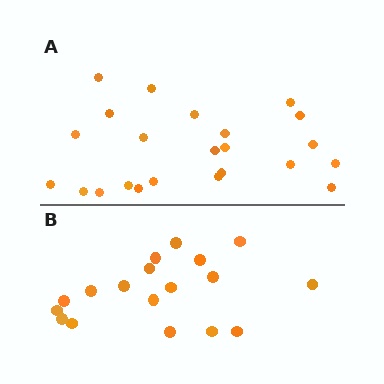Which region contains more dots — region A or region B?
Region A (the top region) has more dots.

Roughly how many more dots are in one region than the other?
Region A has about 5 more dots than region B.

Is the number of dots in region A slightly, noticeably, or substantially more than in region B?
Region A has noticeably more, but not dramatically so. The ratio is roughly 1.3 to 1.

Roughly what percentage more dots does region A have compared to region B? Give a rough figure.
About 30% more.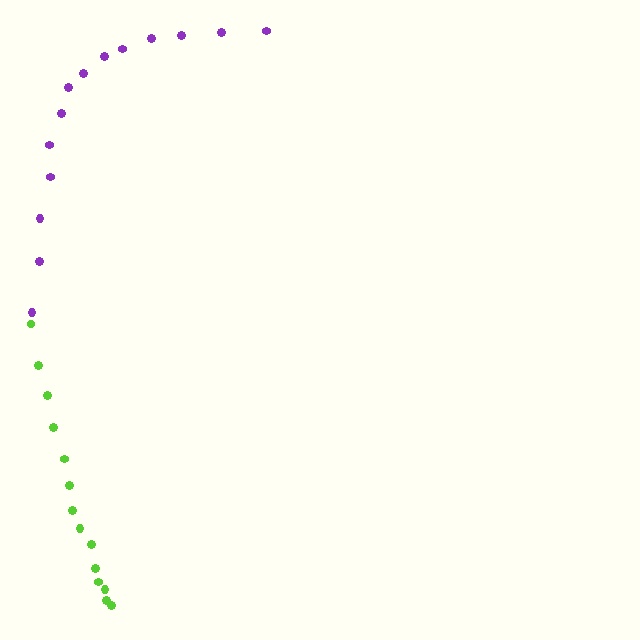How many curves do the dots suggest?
There are 2 distinct paths.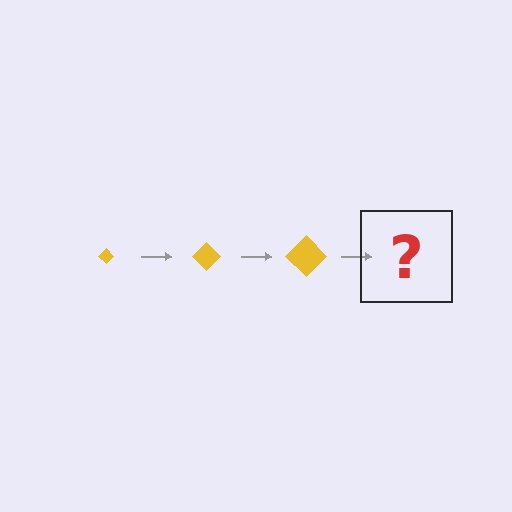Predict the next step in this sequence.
The next step is a yellow diamond, larger than the previous one.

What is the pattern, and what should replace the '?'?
The pattern is that the diamond gets progressively larger each step. The '?' should be a yellow diamond, larger than the previous one.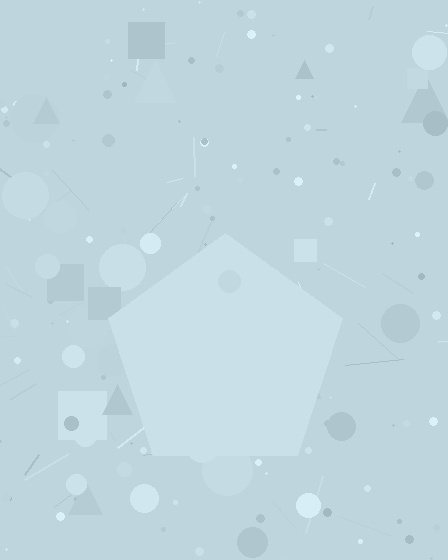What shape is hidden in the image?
A pentagon is hidden in the image.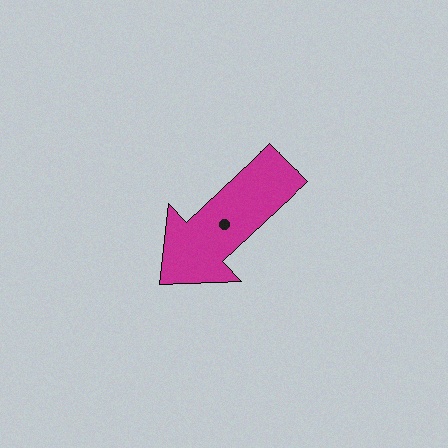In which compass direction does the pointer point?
Southwest.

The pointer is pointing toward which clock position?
Roughly 8 o'clock.